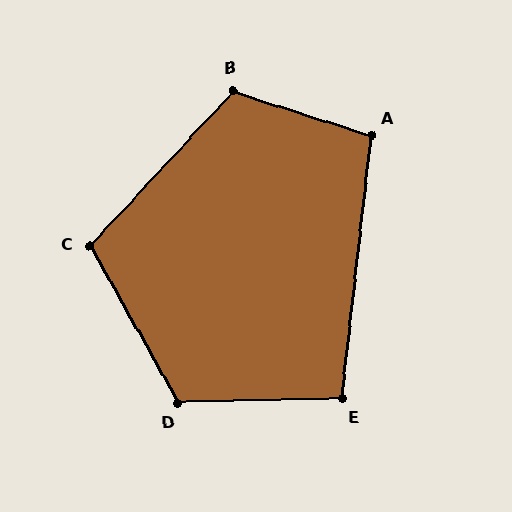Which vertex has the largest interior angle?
D, at approximately 118 degrees.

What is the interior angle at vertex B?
Approximately 115 degrees (obtuse).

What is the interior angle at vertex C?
Approximately 108 degrees (obtuse).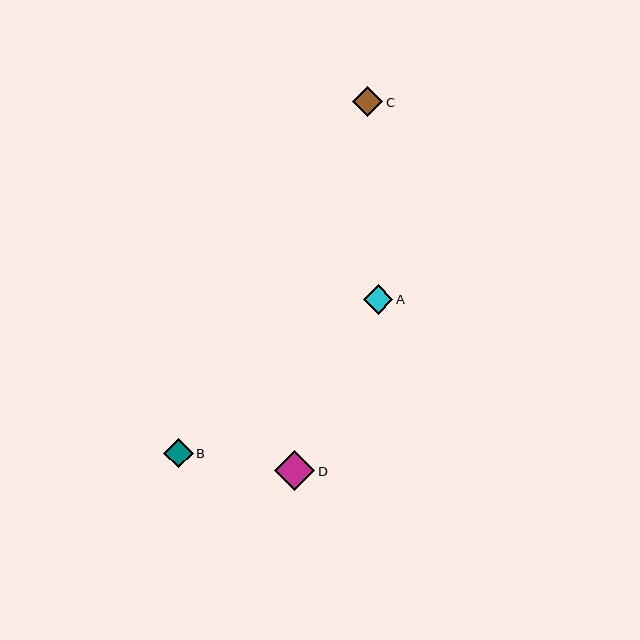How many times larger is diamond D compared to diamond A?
Diamond D is approximately 1.4 times the size of diamond A.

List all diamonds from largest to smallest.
From largest to smallest: D, C, A, B.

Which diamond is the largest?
Diamond D is the largest with a size of approximately 40 pixels.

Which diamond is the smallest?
Diamond B is the smallest with a size of approximately 29 pixels.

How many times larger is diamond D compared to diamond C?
Diamond D is approximately 1.3 times the size of diamond C.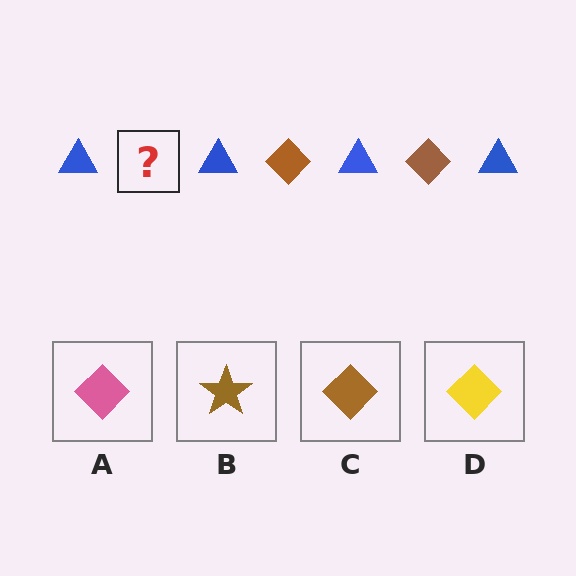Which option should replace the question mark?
Option C.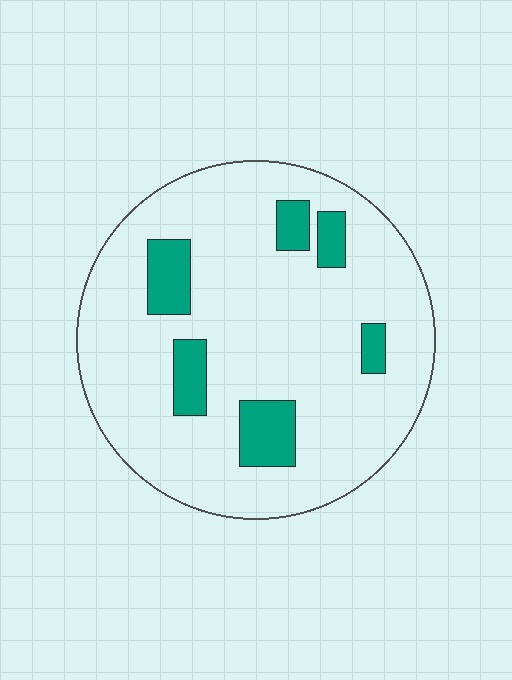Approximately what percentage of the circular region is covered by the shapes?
Approximately 15%.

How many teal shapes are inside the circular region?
6.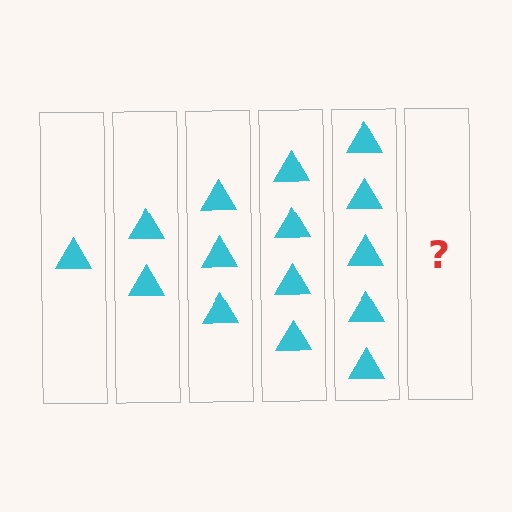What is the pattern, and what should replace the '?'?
The pattern is that each step adds one more triangle. The '?' should be 6 triangles.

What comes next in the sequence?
The next element should be 6 triangles.